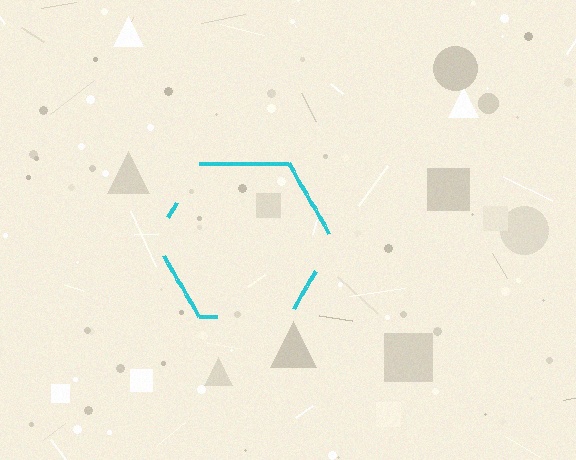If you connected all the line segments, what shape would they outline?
They would outline a hexagon.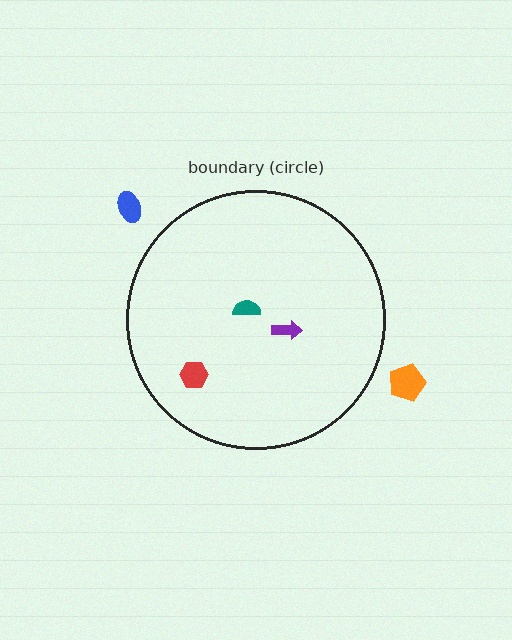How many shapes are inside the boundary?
3 inside, 2 outside.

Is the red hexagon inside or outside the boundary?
Inside.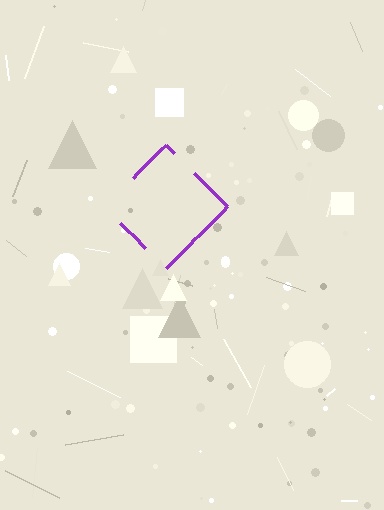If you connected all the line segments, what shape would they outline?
They would outline a diamond.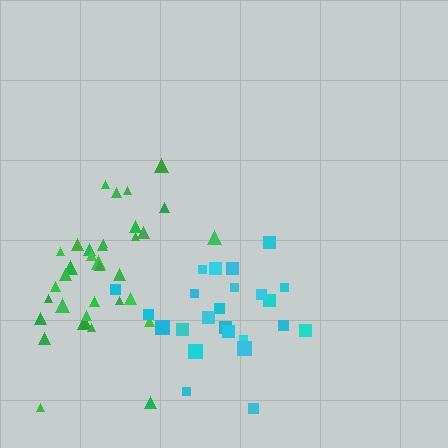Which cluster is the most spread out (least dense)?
Green.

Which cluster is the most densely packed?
Cyan.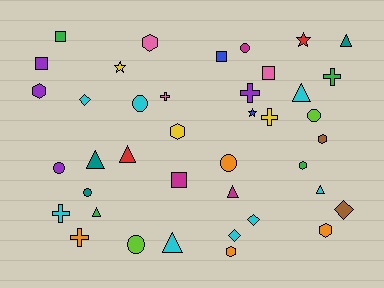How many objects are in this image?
There are 40 objects.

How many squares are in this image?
There are 5 squares.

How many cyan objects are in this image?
There are 8 cyan objects.